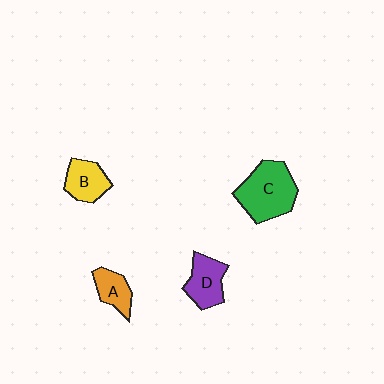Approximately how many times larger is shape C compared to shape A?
Approximately 2.1 times.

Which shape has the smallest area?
Shape A (orange).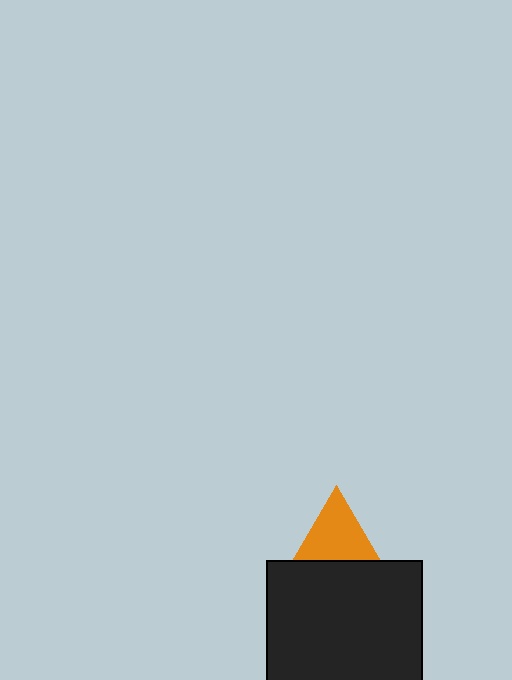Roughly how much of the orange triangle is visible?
About half of it is visible (roughly 60%).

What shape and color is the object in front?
The object in front is a black square.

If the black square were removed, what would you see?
You would see the complete orange triangle.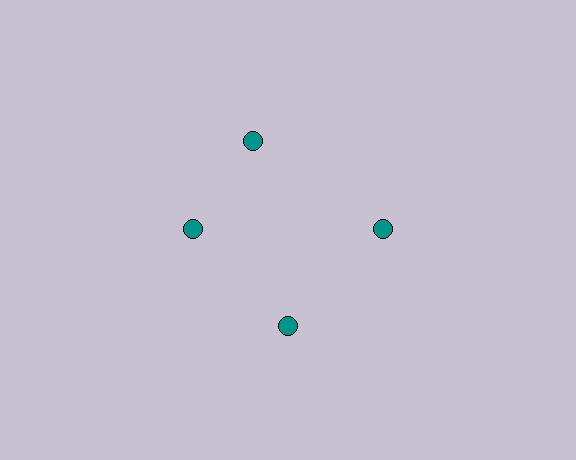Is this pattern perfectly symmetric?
No. The 4 teal circles are arranged in a ring, but one element near the 12 o'clock position is rotated out of alignment along the ring, breaking the 4-fold rotational symmetry.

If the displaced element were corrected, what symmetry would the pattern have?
It would have 4-fold rotational symmetry — the pattern would map onto itself every 90 degrees.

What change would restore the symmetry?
The symmetry would be restored by rotating it back into even spacing with its neighbors so that all 4 circles sit at equal angles and equal distance from the center.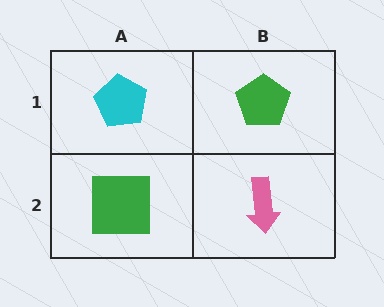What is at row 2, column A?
A green square.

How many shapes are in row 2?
2 shapes.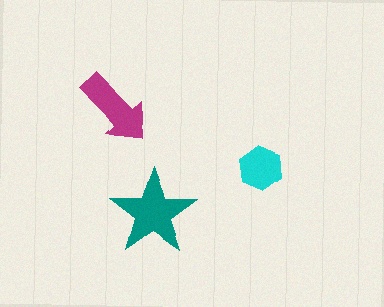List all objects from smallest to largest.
The cyan hexagon, the magenta arrow, the teal star.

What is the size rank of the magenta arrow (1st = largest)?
2nd.